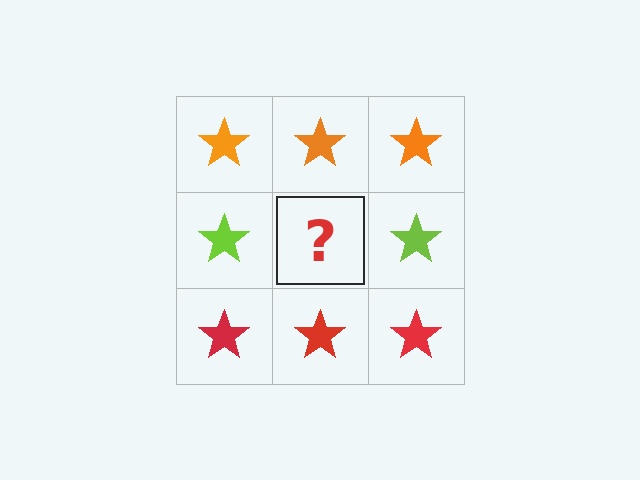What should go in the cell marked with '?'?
The missing cell should contain a lime star.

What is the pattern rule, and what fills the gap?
The rule is that each row has a consistent color. The gap should be filled with a lime star.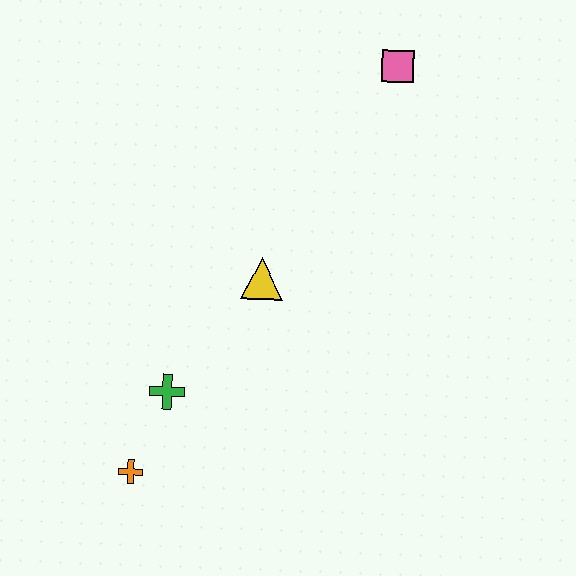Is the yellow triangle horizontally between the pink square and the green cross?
Yes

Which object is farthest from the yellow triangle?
The pink square is farthest from the yellow triangle.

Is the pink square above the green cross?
Yes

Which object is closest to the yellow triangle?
The green cross is closest to the yellow triangle.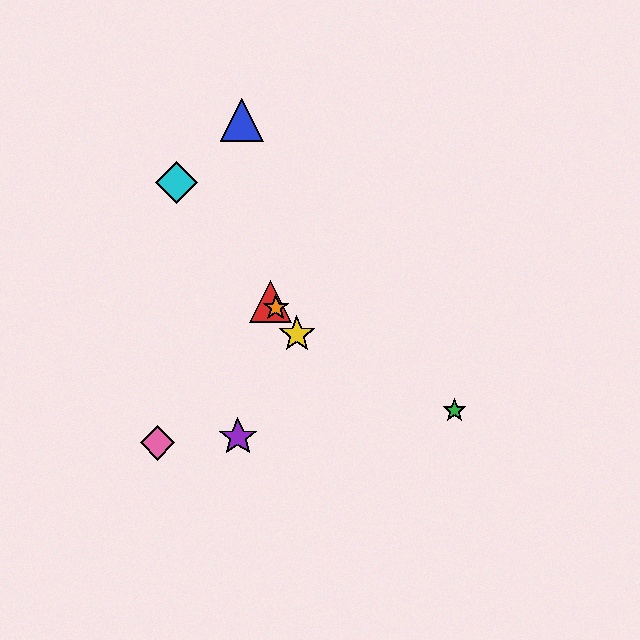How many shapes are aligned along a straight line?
4 shapes (the red triangle, the yellow star, the orange star, the cyan diamond) are aligned along a straight line.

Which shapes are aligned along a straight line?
The red triangle, the yellow star, the orange star, the cyan diamond are aligned along a straight line.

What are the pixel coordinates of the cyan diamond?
The cyan diamond is at (177, 183).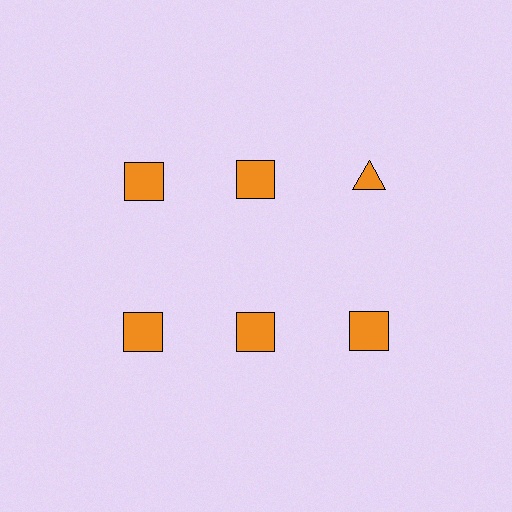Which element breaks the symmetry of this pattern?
The orange triangle in the top row, center column breaks the symmetry. All other shapes are orange squares.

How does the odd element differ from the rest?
It has a different shape: triangle instead of square.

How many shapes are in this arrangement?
There are 6 shapes arranged in a grid pattern.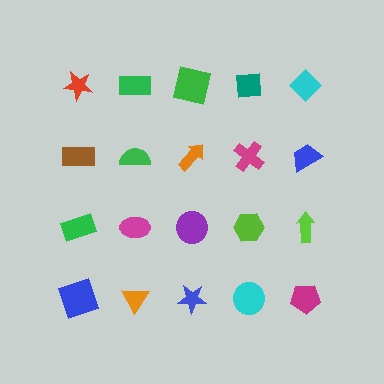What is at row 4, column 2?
An orange triangle.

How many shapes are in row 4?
5 shapes.